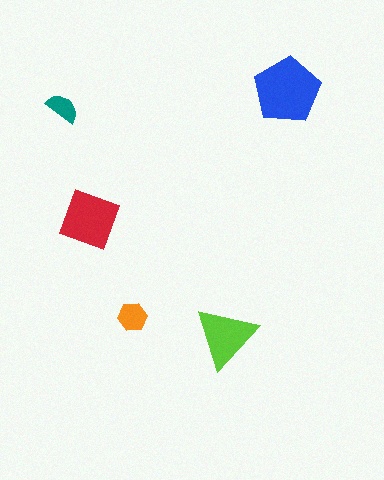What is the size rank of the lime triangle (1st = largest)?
3rd.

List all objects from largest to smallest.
The blue pentagon, the red diamond, the lime triangle, the orange hexagon, the teal semicircle.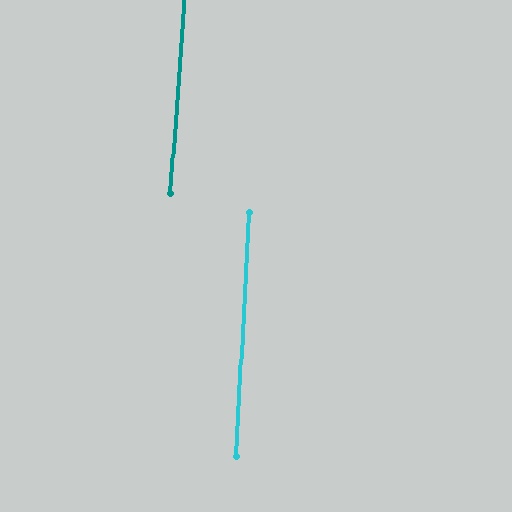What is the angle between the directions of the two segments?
Approximately 1 degree.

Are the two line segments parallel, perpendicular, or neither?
Parallel — their directions differ by only 1.1°.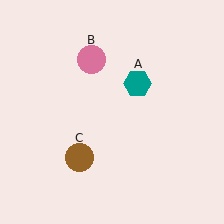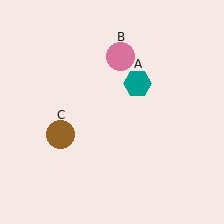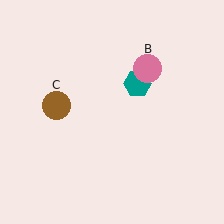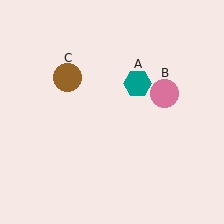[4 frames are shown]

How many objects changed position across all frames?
2 objects changed position: pink circle (object B), brown circle (object C).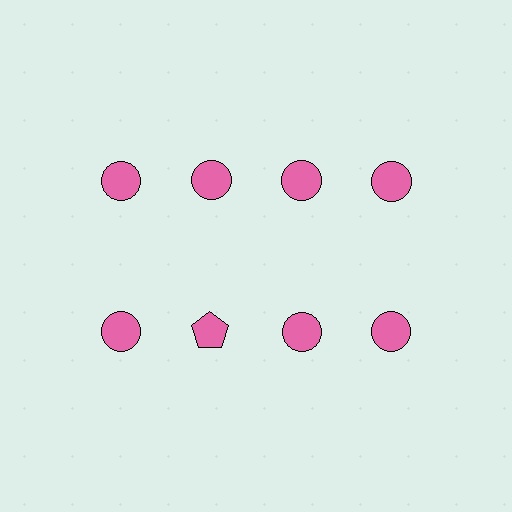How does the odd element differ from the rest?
It has a different shape: pentagon instead of circle.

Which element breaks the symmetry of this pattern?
The pink pentagon in the second row, second from left column breaks the symmetry. All other shapes are pink circles.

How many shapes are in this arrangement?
There are 8 shapes arranged in a grid pattern.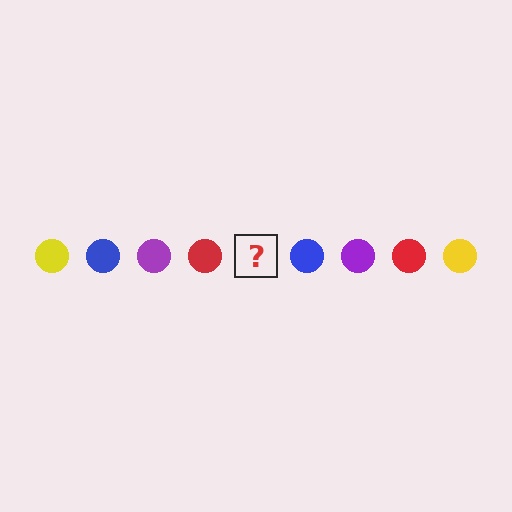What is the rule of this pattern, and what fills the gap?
The rule is that the pattern cycles through yellow, blue, purple, red circles. The gap should be filled with a yellow circle.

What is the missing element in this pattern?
The missing element is a yellow circle.